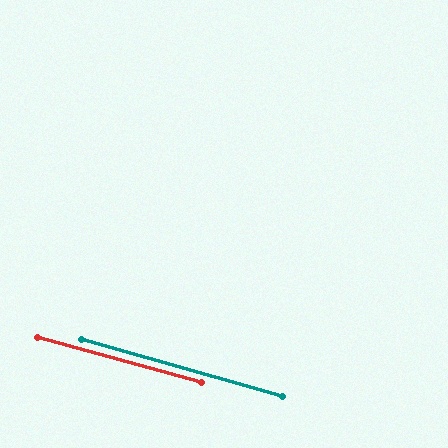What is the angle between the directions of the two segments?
Approximately 1 degree.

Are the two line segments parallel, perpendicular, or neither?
Parallel — their directions differ by only 0.6°.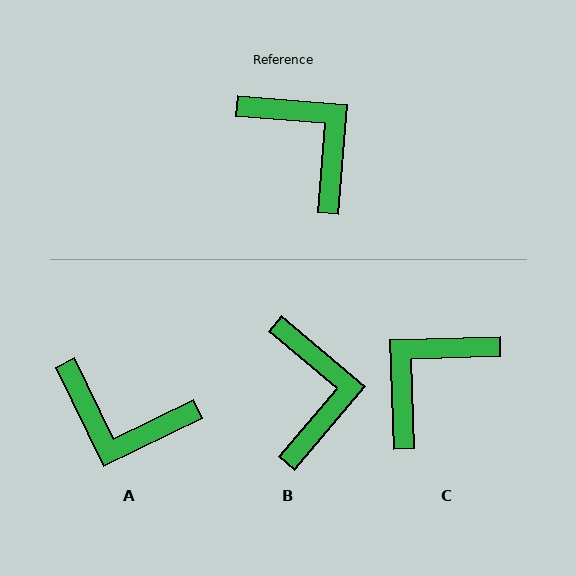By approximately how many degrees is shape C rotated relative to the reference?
Approximately 96 degrees counter-clockwise.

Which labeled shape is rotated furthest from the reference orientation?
A, about 150 degrees away.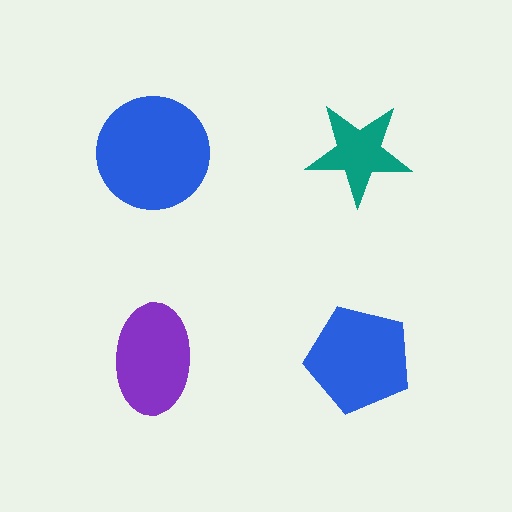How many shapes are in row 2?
2 shapes.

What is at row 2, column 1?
A purple ellipse.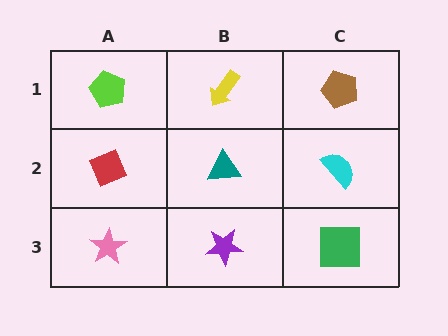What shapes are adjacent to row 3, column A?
A red diamond (row 2, column A), a purple star (row 3, column B).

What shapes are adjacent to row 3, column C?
A cyan semicircle (row 2, column C), a purple star (row 3, column B).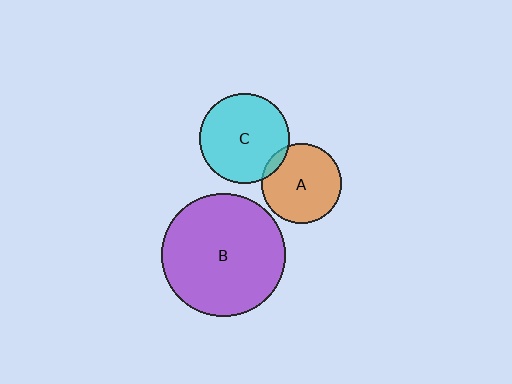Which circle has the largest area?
Circle B (purple).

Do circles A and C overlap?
Yes.